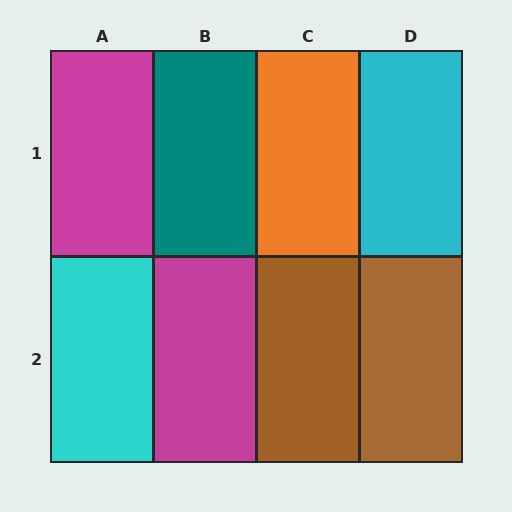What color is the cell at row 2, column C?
Brown.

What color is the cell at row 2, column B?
Magenta.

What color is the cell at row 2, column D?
Brown.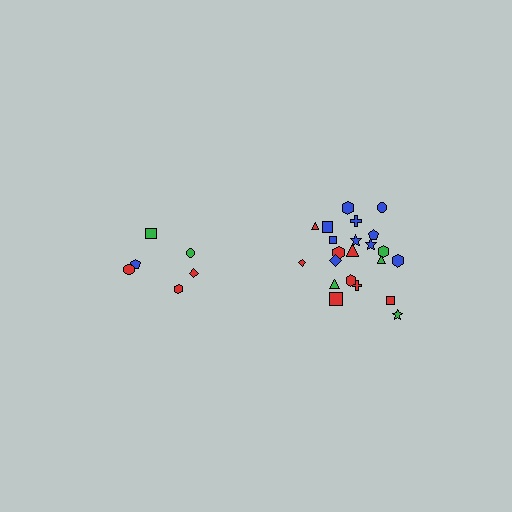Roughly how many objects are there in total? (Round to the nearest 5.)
Roughly 30 objects in total.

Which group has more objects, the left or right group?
The right group.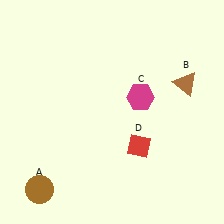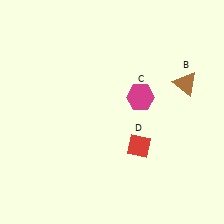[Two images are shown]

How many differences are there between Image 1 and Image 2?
There is 1 difference between the two images.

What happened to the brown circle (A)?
The brown circle (A) was removed in Image 2. It was in the bottom-left area of Image 1.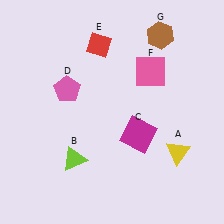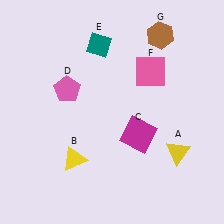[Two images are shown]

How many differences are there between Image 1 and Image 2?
There are 2 differences between the two images.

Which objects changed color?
B changed from lime to yellow. E changed from red to teal.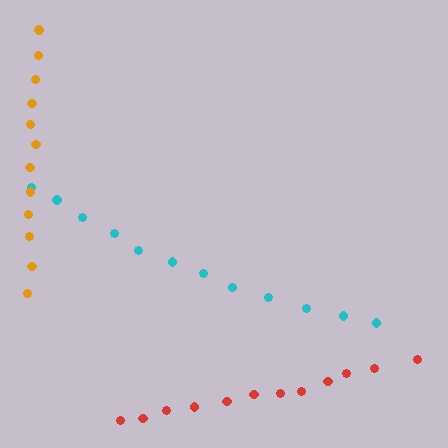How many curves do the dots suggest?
There are 3 distinct paths.